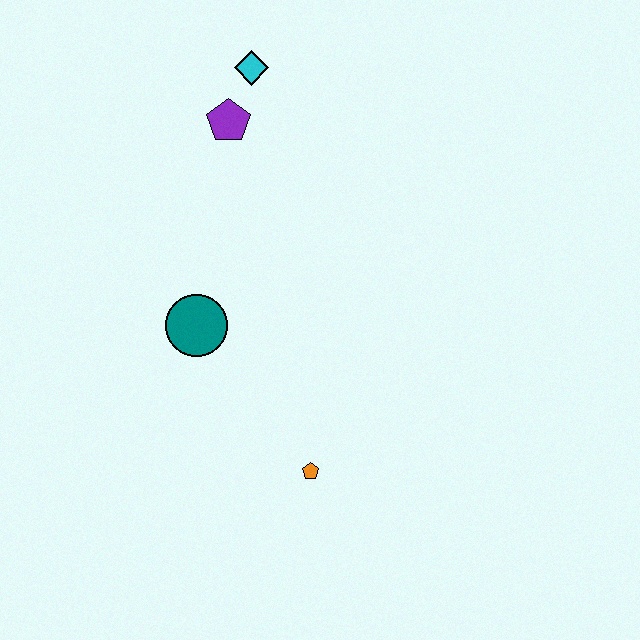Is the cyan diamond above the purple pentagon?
Yes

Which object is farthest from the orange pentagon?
The cyan diamond is farthest from the orange pentagon.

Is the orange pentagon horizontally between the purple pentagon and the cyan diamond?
No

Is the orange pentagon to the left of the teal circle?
No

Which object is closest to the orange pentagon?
The teal circle is closest to the orange pentagon.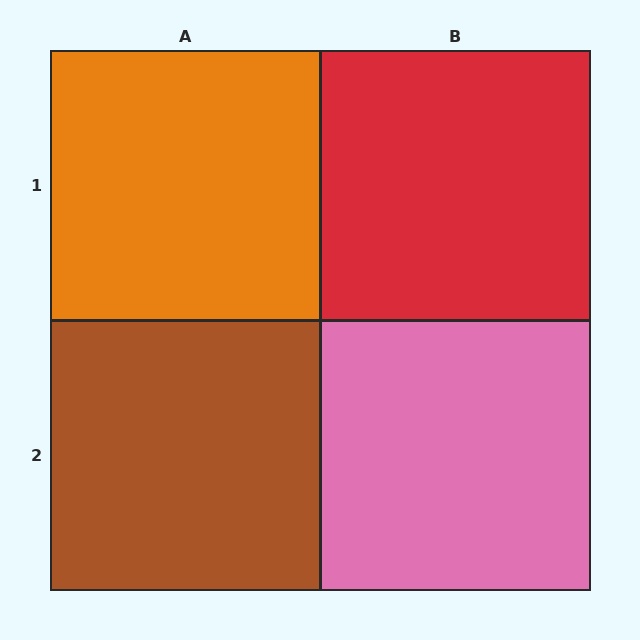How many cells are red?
1 cell is red.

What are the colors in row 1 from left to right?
Orange, red.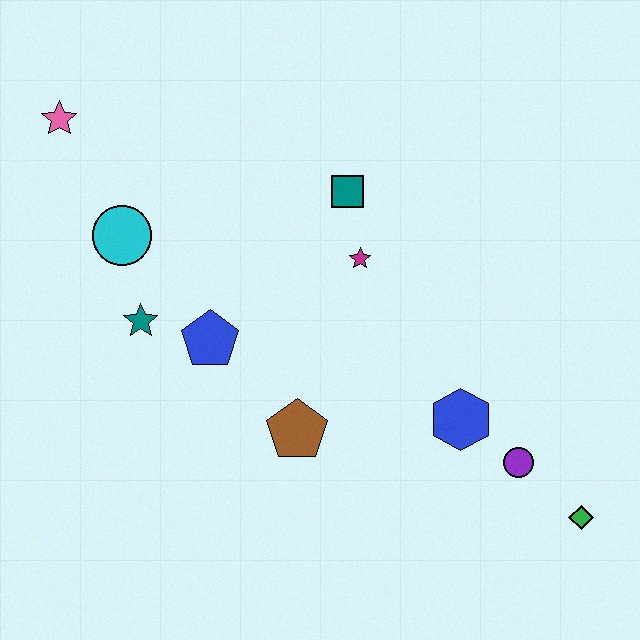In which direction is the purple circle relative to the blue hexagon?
The purple circle is to the right of the blue hexagon.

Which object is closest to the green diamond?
The purple circle is closest to the green diamond.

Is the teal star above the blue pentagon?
Yes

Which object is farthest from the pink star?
The green diamond is farthest from the pink star.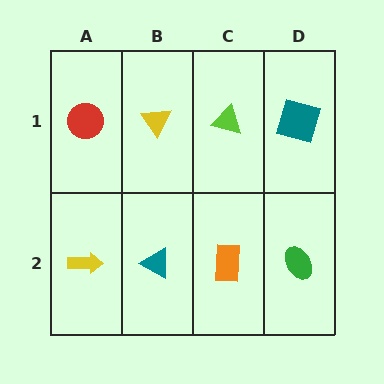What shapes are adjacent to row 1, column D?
A green ellipse (row 2, column D), a lime triangle (row 1, column C).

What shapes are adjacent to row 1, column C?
An orange rectangle (row 2, column C), a yellow triangle (row 1, column B), a teal square (row 1, column D).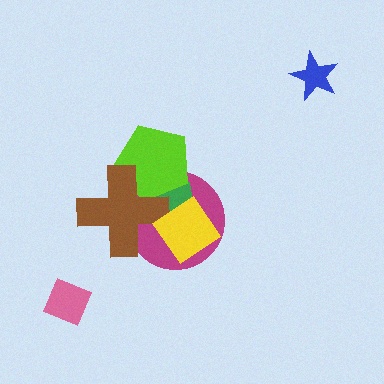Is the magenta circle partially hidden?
Yes, it is partially covered by another shape.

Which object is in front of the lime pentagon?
The brown cross is in front of the lime pentagon.